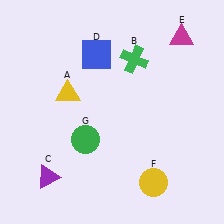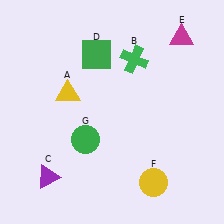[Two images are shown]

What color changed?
The square (D) changed from blue in Image 1 to green in Image 2.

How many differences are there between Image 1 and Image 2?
There is 1 difference between the two images.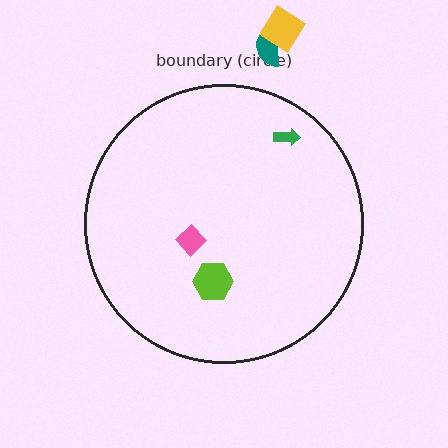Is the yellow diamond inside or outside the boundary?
Outside.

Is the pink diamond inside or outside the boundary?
Inside.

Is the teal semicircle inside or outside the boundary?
Outside.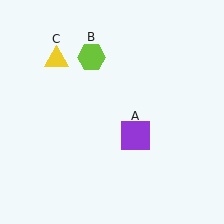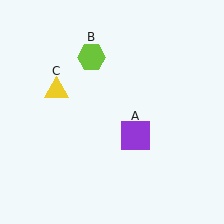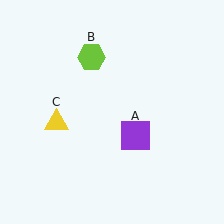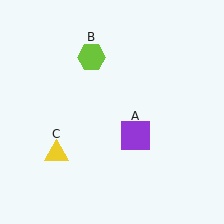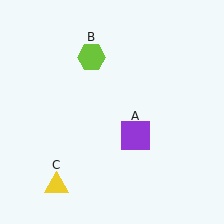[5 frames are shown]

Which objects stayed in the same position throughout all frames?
Purple square (object A) and lime hexagon (object B) remained stationary.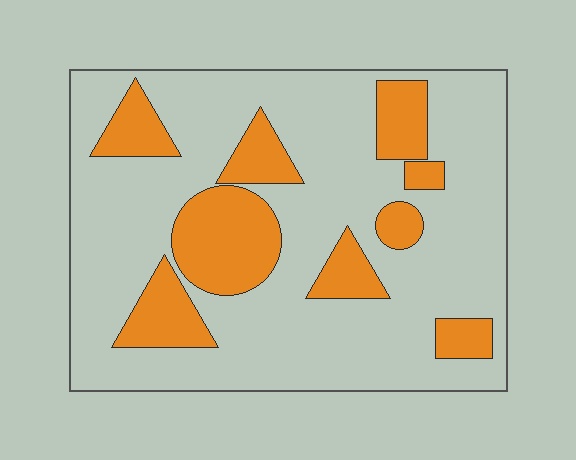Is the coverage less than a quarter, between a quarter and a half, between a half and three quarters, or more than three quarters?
Less than a quarter.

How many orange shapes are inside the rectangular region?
9.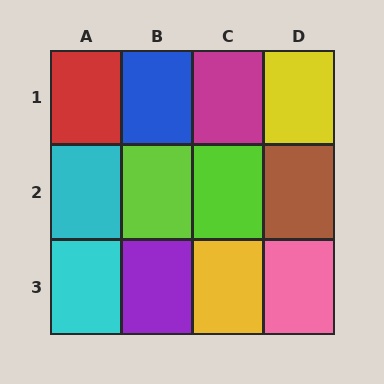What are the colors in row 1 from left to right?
Red, blue, magenta, yellow.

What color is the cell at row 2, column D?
Brown.